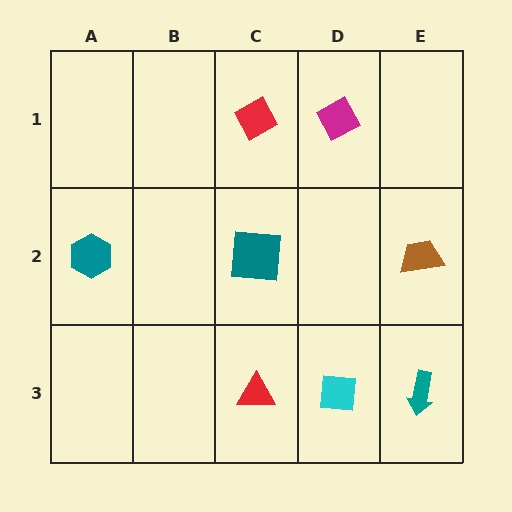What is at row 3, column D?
A cyan square.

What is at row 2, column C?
A teal square.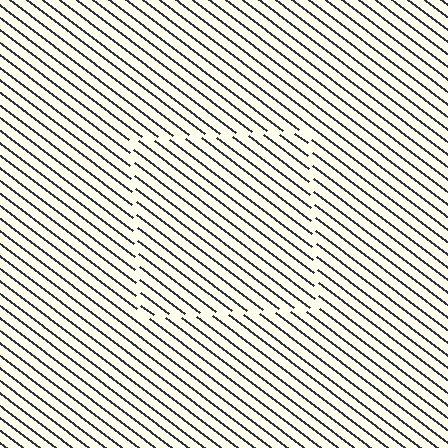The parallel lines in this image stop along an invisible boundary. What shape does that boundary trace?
An illusory square. The interior of the shape contains the same grating, shifted by half a period — the contour is defined by the phase discontinuity where line-ends from the inner and outer gratings abut.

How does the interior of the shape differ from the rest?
The interior of the shape contains the same grating, shifted by half a period — the contour is defined by the phase discontinuity where line-ends from the inner and outer gratings abut.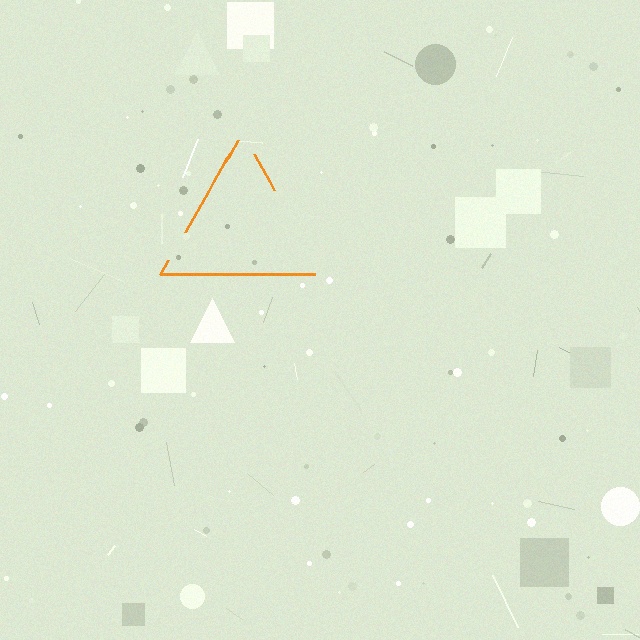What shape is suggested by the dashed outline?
The dashed outline suggests a triangle.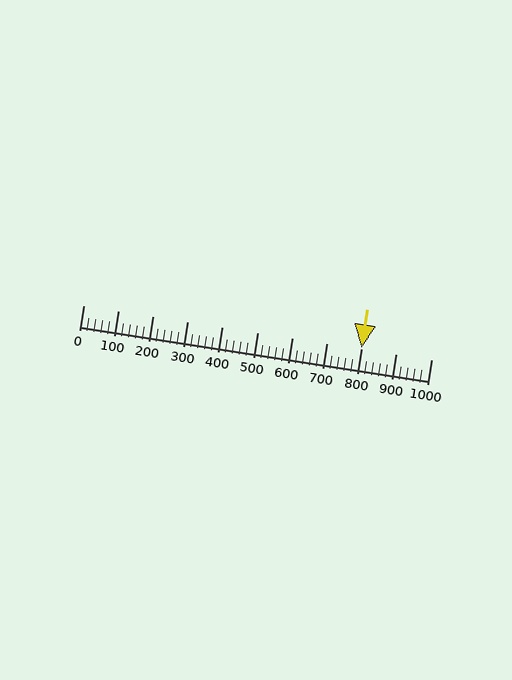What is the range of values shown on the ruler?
The ruler shows values from 0 to 1000.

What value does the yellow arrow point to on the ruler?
The yellow arrow points to approximately 800.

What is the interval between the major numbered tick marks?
The major tick marks are spaced 100 units apart.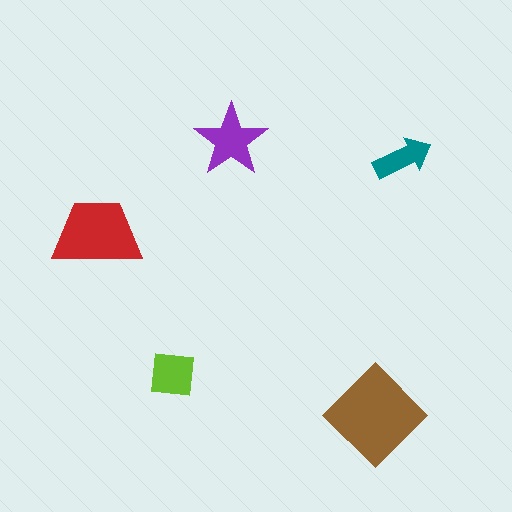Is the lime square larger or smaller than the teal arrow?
Larger.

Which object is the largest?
The brown diamond.